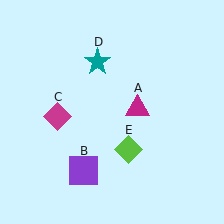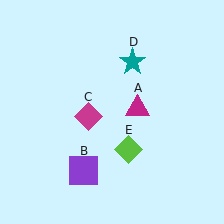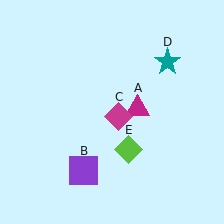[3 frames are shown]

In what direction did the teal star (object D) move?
The teal star (object D) moved right.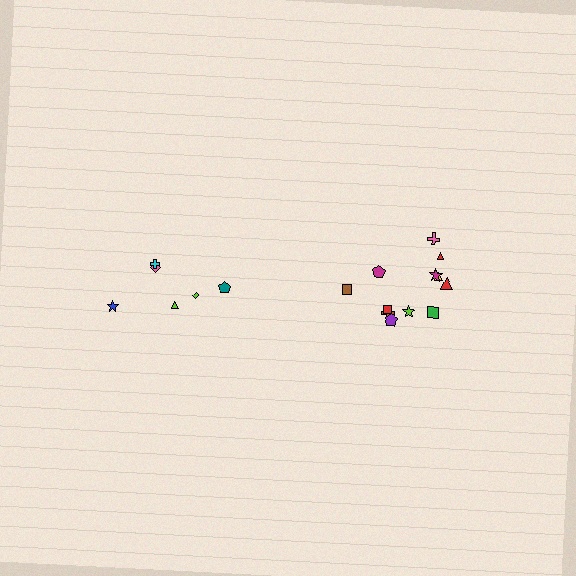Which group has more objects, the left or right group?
The right group.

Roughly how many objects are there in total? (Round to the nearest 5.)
Roughly 20 objects in total.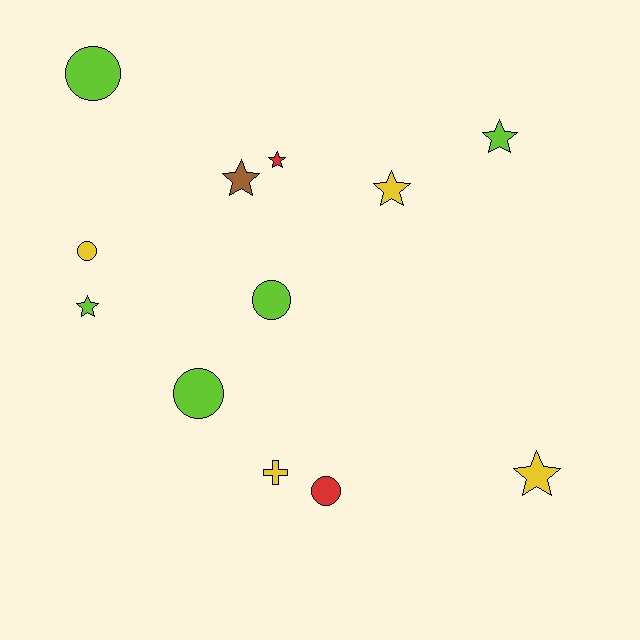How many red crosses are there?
There are no red crosses.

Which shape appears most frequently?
Star, with 6 objects.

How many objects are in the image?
There are 12 objects.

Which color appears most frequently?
Lime, with 5 objects.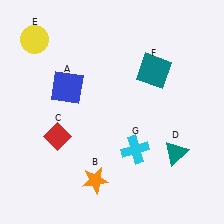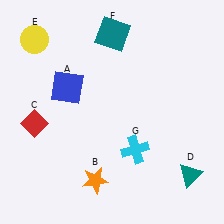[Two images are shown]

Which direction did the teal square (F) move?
The teal square (F) moved left.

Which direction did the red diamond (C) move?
The red diamond (C) moved left.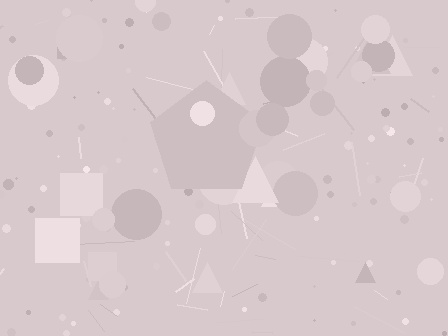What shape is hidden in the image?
A pentagon is hidden in the image.